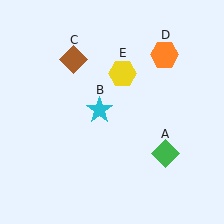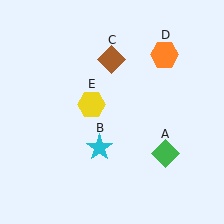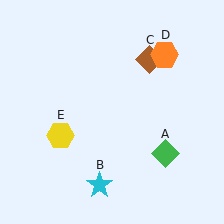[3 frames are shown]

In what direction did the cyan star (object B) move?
The cyan star (object B) moved down.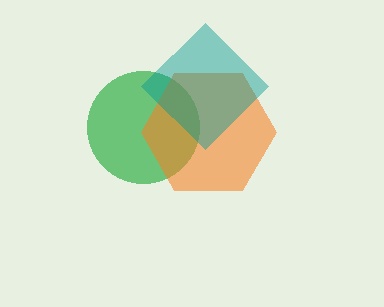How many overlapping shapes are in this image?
There are 3 overlapping shapes in the image.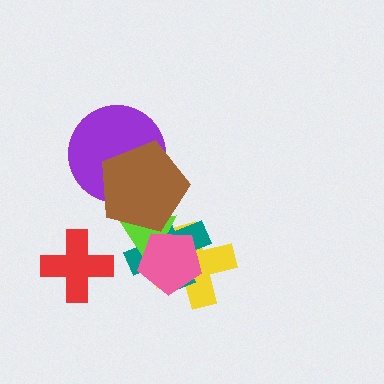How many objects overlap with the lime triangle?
4 objects overlap with the lime triangle.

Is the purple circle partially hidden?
Yes, it is partially covered by another shape.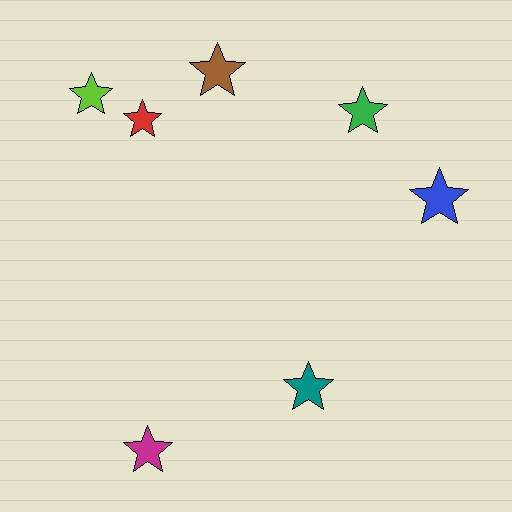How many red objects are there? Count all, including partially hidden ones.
There is 1 red object.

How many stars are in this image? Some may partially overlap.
There are 7 stars.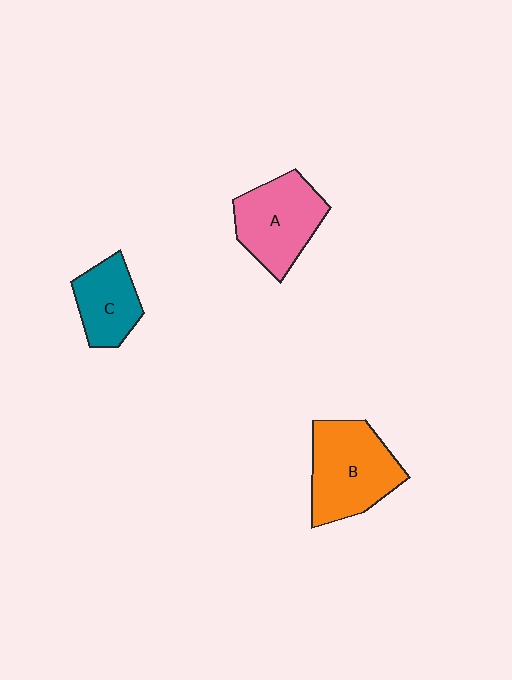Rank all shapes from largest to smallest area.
From largest to smallest: B (orange), A (pink), C (teal).